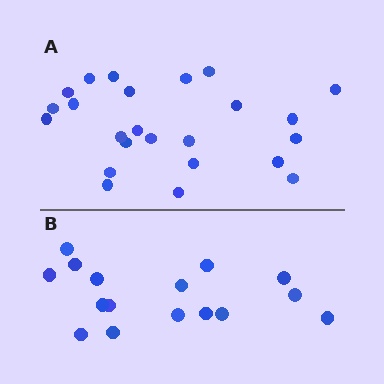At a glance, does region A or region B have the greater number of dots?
Region A (the top region) has more dots.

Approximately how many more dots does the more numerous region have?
Region A has roughly 8 or so more dots than region B.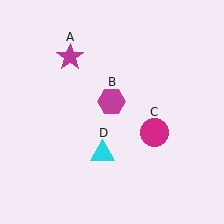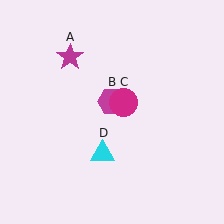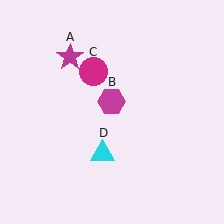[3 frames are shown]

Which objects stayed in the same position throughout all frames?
Magenta star (object A) and magenta hexagon (object B) and cyan triangle (object D) remained stationary.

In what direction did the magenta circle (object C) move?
The magenta circle (object C) moved up and to the left.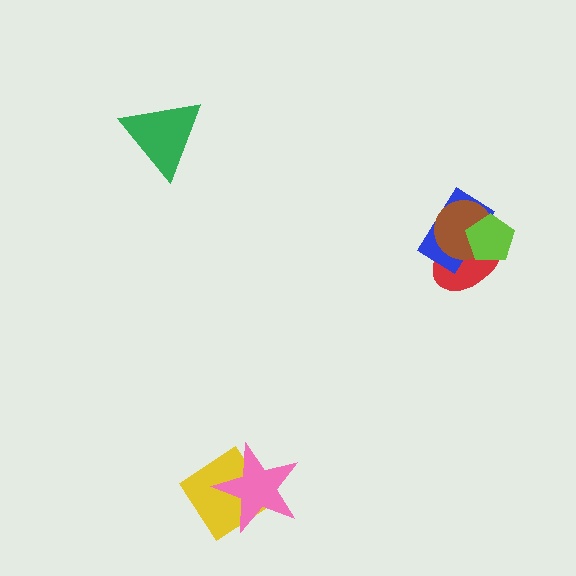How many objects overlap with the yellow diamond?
1 object overlaps with the yellow diamond.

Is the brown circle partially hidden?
Yes, it is partially covered by another shape.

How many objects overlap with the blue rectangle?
3 objects overlap with the blue rectangle.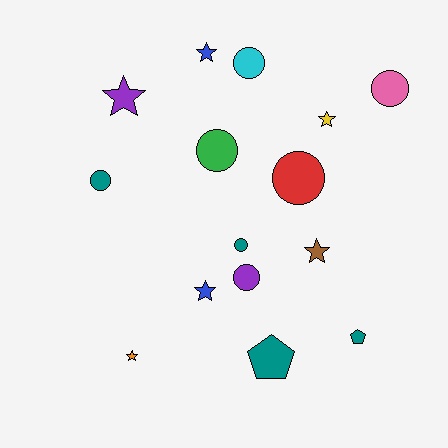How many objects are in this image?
There are 15 objects.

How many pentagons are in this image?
There are 2 pentagons.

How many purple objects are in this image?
There are 2 purple objects.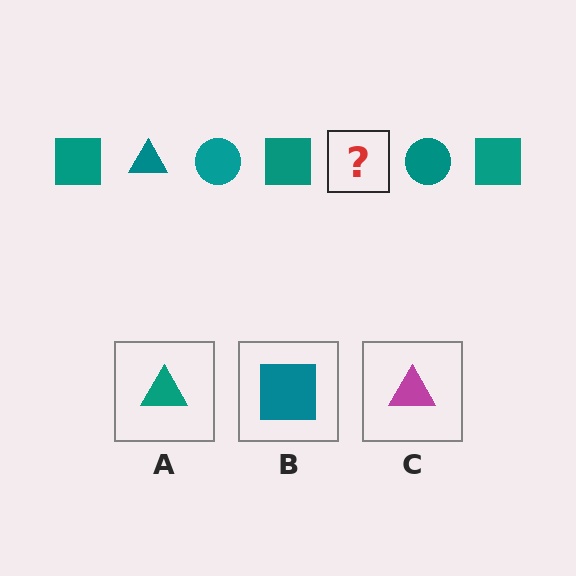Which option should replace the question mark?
Option A.